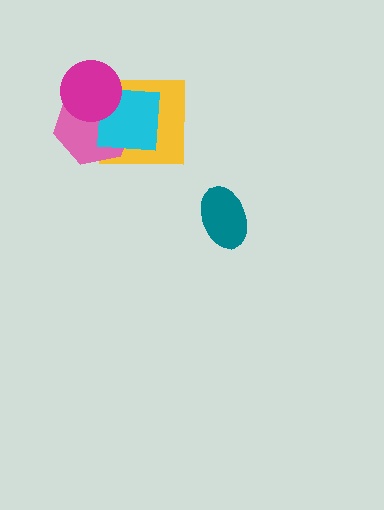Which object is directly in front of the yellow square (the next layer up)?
The pink hexagon is directly in front of the yellow square.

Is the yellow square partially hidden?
Yes, it is partially covered by another shape.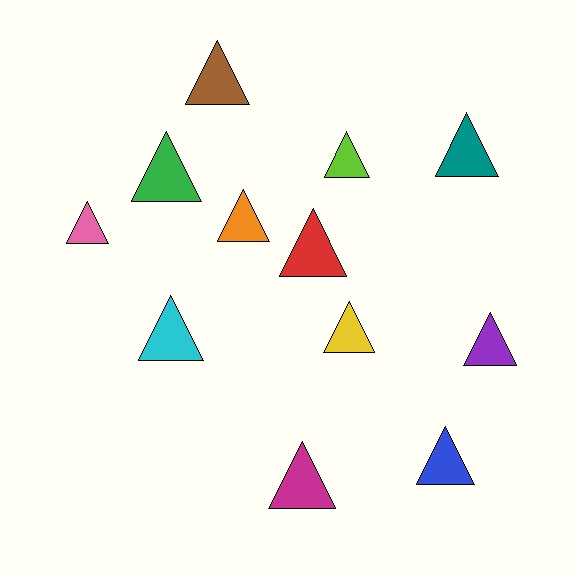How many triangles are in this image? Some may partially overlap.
There are 12 triangles.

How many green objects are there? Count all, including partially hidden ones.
There is 1 green object.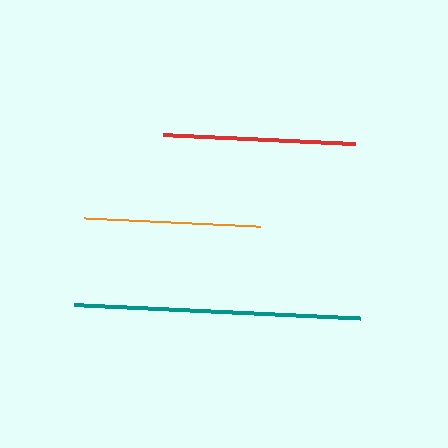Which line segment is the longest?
The teal line is the longest at approximately 285 pixels.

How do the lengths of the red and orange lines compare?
The red and orange lines are approximately the same length.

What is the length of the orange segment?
The orange segment is approximately 176 pixels long.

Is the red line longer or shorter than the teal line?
The teal line is longer than the red line.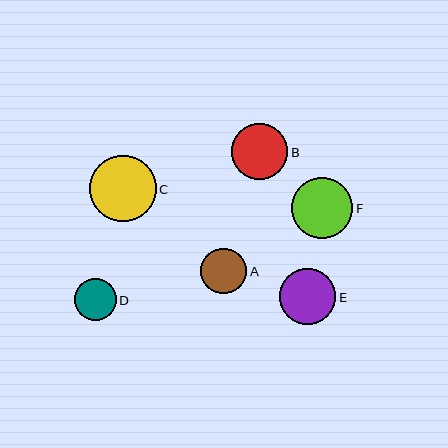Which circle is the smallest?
Circle D is the smallest with a size of approximately 42 pixels.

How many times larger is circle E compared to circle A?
Circle E is approximately 1.2 times the size of circle A.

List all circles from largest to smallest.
From largest to smallest: C, F, E, B, A, D.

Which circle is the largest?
Circle C is the largest with a size of approximately 66 pixels.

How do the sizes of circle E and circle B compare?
Circle E and circle B are approximately the same size.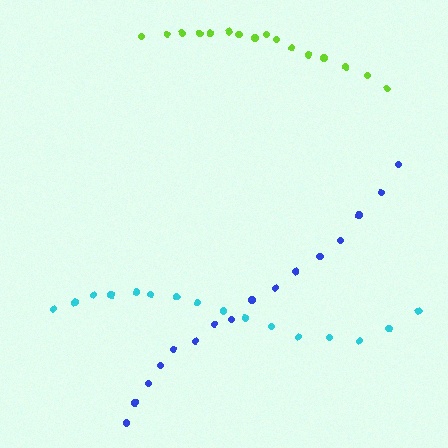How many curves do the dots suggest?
There are 3 distinct paths.